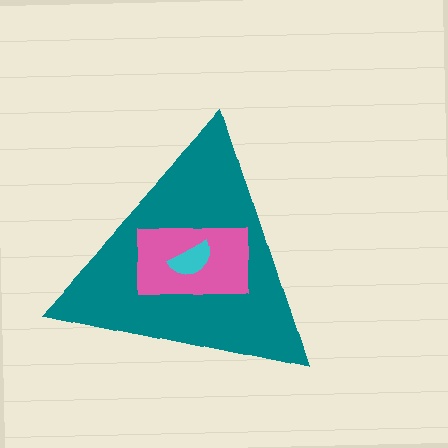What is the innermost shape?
The cyan semicircle.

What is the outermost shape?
The teal triangle.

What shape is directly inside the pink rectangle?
The cyan semicircle.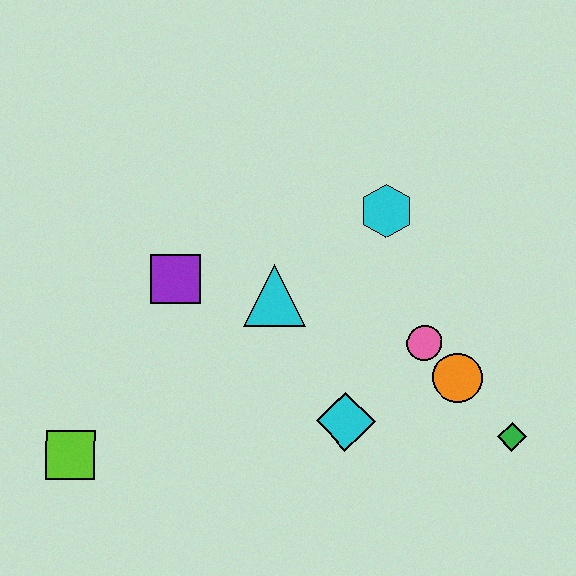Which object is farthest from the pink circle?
The lime square is farthest from the pink circle.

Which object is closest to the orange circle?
The pink circle is closest to the orange circle.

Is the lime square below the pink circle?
Yes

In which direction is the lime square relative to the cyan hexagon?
The lime square is to the left of the cyan hexagon.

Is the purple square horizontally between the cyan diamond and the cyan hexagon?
No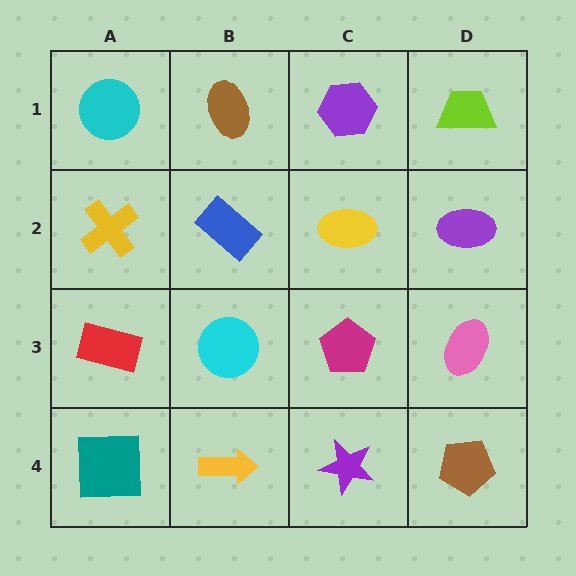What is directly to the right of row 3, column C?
A pink ellipse.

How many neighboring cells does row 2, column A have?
3.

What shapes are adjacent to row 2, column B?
A brown ellipse (row 1, column B), a cyan circle (row 3, column B), a yellow cross (row 2, column A), a yellow ellipse (row 2, column C).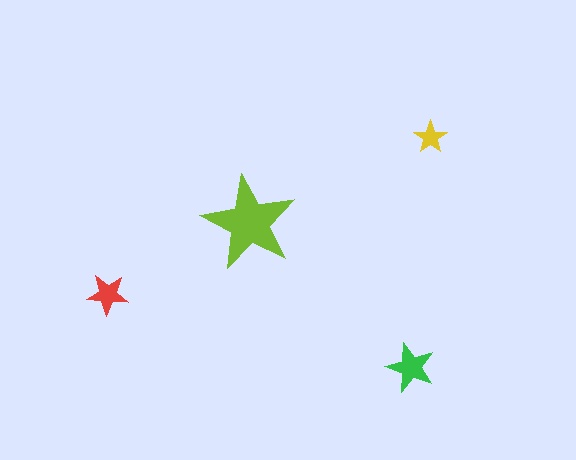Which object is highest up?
The yellow star is topmost.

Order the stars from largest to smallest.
the lime one, the green one, the red one, the yellow one.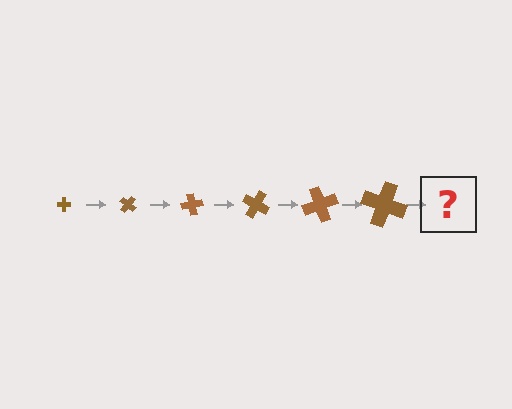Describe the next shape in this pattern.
It should be a cross, larger than the previous one and rotated 240 degrees from the start.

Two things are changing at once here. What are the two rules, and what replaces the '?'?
The two rules are that the cross grows larger each step and it rotates 40 degrees each step. The '?' should be a cross, larger than the previous one and rotated 240 degrees from the start.